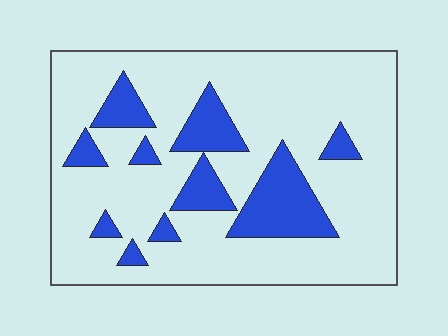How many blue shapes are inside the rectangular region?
10.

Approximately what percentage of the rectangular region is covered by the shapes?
Approximately 20%.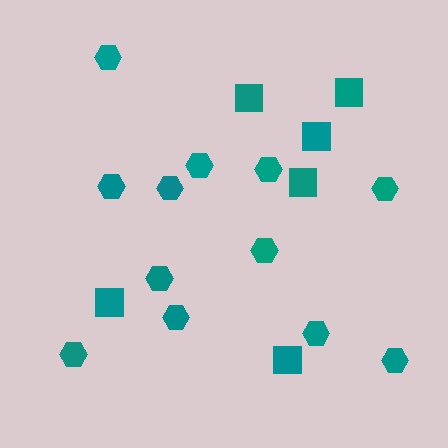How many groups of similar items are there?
There are 2 groups: one group of squares (6) and one group of hexagons (12).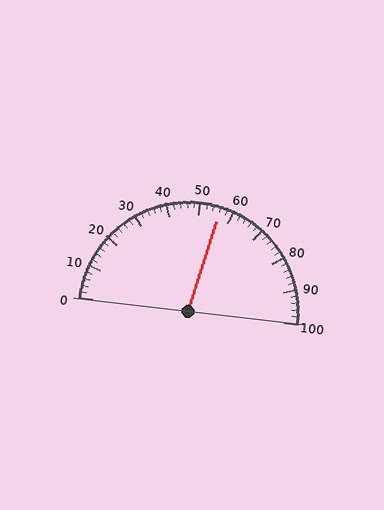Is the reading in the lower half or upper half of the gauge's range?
The reading is in the upper half of the range (0 to 100).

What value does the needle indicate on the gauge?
The needle indicates approximately 56.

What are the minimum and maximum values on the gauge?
The gauge ranges from 0 to 100.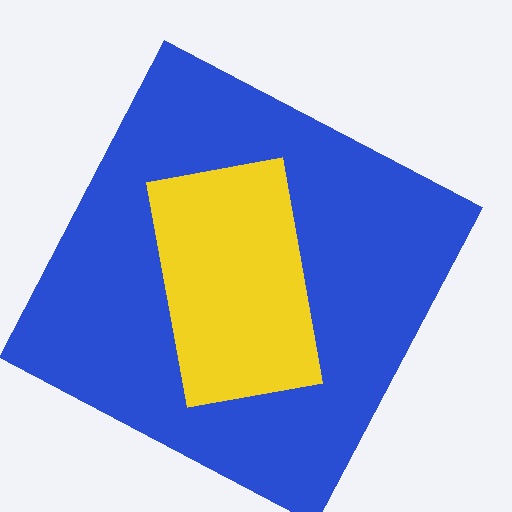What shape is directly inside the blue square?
The yellow rectangle.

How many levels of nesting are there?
2.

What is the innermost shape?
The yellow rectangle.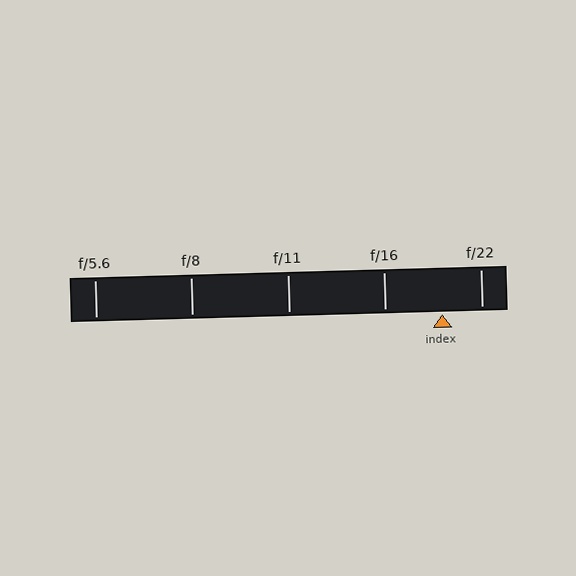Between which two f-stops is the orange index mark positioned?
The index mark is between f/16 and f/22.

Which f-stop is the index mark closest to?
The index mark is closest to f/22.